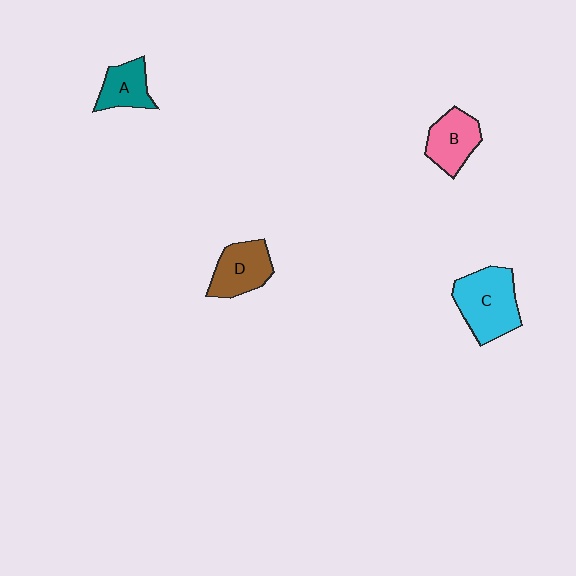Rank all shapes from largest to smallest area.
From largest to smallest: C (cyan), D (brown), B (pink), A (teal).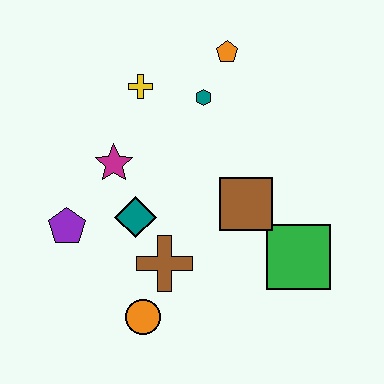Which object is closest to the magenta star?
The teal diamond is closest to the magenta star.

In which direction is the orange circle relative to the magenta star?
The orange circle is below the magenta star.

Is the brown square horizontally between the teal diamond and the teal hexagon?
No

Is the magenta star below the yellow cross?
Yes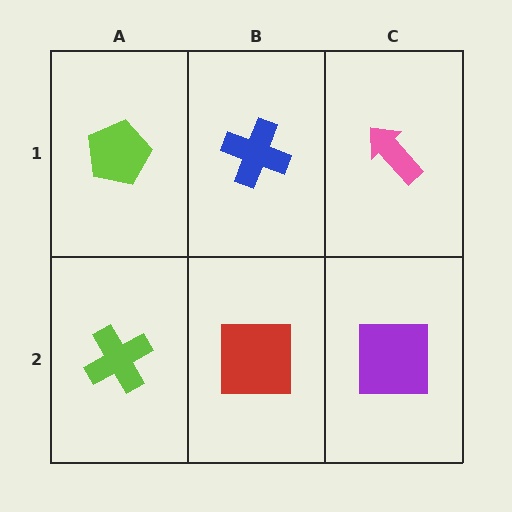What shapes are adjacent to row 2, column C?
A pink arrow (row 1, column C), a red square (row 2, column B).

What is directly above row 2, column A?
A lime pentagon.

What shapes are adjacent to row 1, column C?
A purple square (row 2, column C), a blue cross (row 1, column B).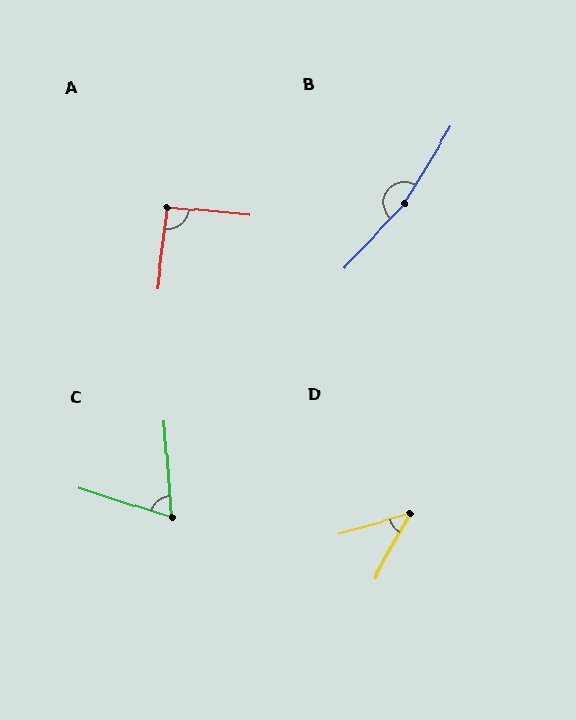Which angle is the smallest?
D, at approximately 45 degrees.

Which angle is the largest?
B, at approximately 168 degrees.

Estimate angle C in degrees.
Approximately 68 degrees.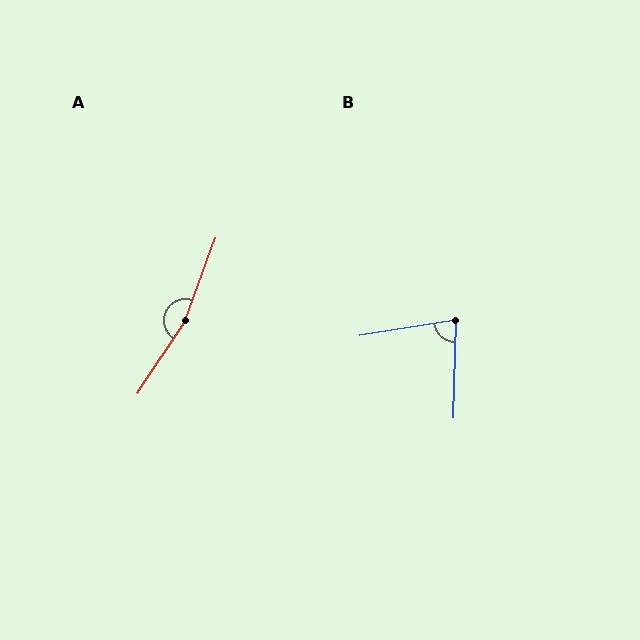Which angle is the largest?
A, at approximately 167 degrees.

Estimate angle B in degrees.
Approximately 80 degrees.